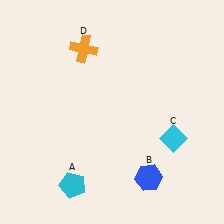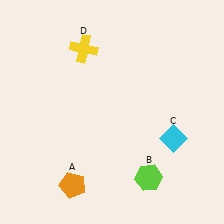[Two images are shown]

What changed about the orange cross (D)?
In Image 1, D is orange. In Image 2, it changed to yellow.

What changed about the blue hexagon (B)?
In Image 1, B is blue. In Image 2, it changed to lime.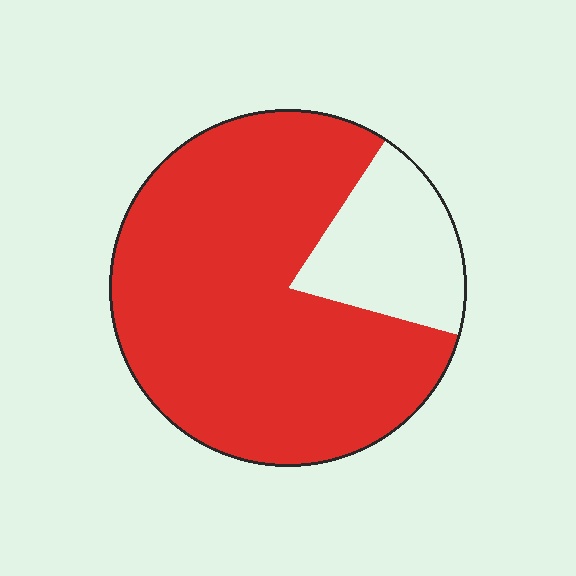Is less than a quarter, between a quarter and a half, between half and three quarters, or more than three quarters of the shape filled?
More than three quarters.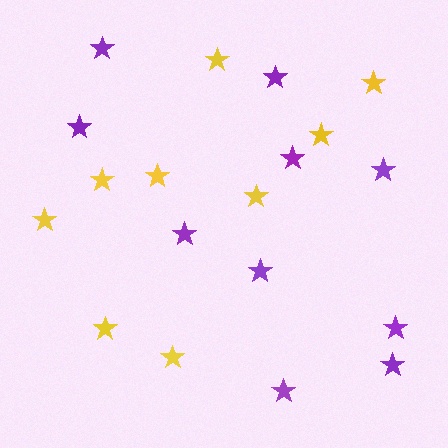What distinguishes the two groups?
There are 2 groups: one group of purple stars (10) and one group of yellow stars (9).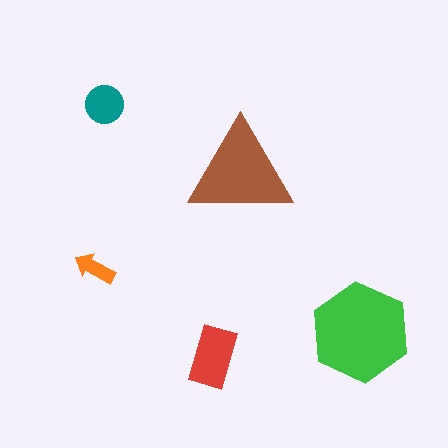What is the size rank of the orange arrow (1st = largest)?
5th.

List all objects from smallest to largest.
The orange arrow, the teal circle, the red rectangle, the brown triangle, the green hexagon.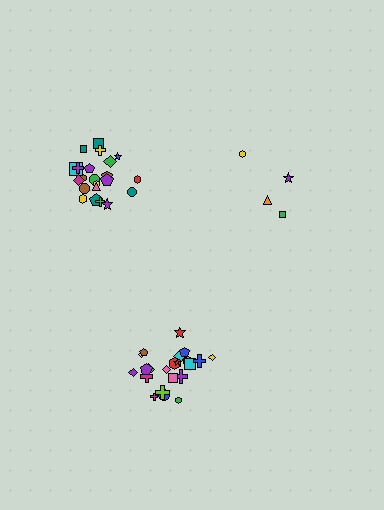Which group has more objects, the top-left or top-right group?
The top-left group.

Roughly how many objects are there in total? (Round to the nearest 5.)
Roughly 50 objects in total.